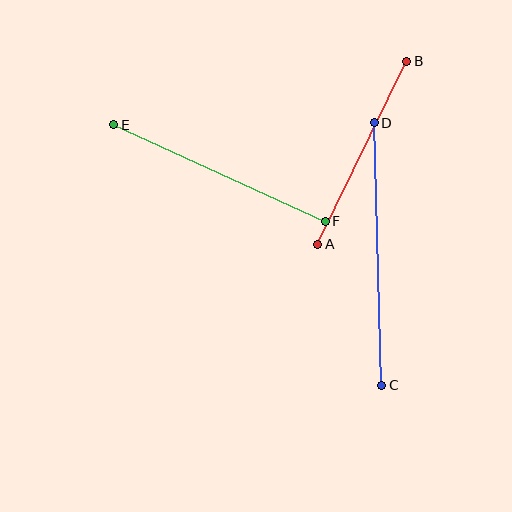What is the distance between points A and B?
The distance is approximately 203 pixels.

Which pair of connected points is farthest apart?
Points C and D are farthest apart.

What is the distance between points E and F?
The distance is approximately 233 pixels.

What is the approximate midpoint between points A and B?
The midpoint is at approximately (362, 153) pixels.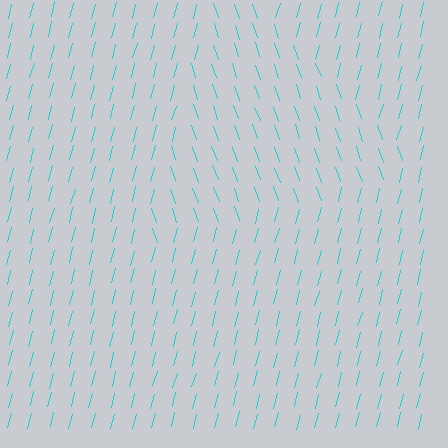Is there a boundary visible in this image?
Yes, there is a texture boundary formed by a change in line orientation.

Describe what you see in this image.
The image is filled with small cyan line segments. A triangle region in the image has lines oriented differently from the surrounding lines, creating a visible texture boundary.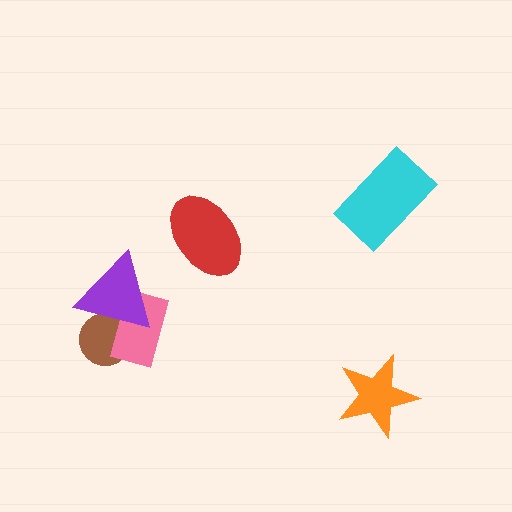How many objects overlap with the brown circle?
2 objects overlap with the brown circle.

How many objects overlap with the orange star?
0 objects overlap with the orange star.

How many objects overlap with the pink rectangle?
2 objects overlap with the pink rectangle.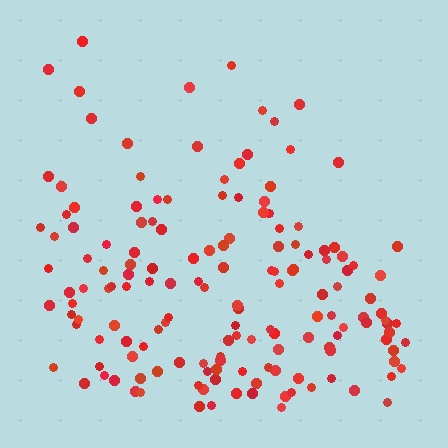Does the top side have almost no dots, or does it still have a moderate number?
Still a moderate number, just noticeably fewer than the bottom.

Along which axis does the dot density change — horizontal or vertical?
Vertical.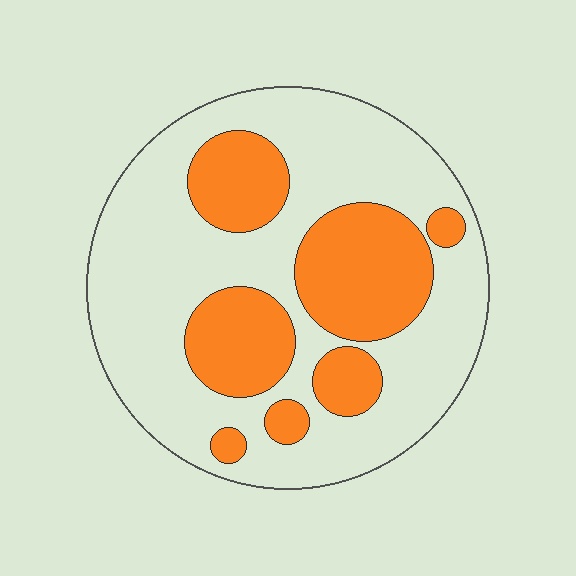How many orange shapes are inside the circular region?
7.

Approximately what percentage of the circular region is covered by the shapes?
Approximately 30%.